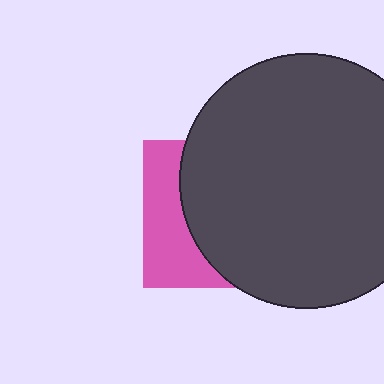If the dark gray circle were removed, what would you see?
You would see the complete pink square.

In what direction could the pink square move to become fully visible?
The pink square could move left. That would shift it out from behind the dark gray circle entirely.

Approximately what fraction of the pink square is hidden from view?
Roughly 67% of the pink square is hidden behind the dark gray circle.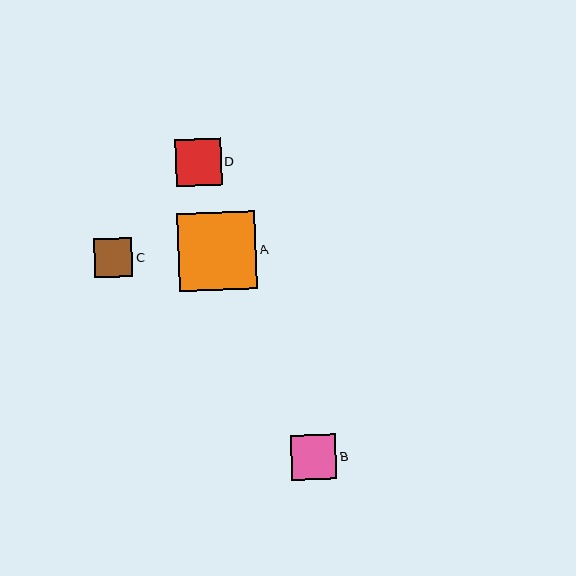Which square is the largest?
Square A is the largest with a size of approximately 78 pixels.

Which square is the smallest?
Square C is the smallest with a size of approximately 38 pixels.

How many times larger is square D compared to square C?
Square D is approximately 1.2 times the size of square C.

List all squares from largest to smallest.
From largest to smallest: A, D, B, C.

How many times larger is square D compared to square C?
Square D is approximately 1.2 times the size of square C.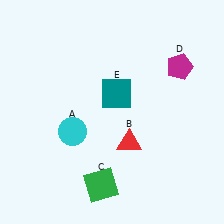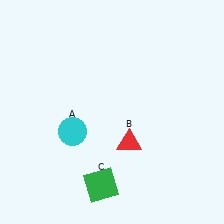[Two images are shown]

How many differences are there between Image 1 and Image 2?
There are 2 differences between the two images.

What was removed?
The teal square (E), the magenta pentagon (D) were removed in Image 2.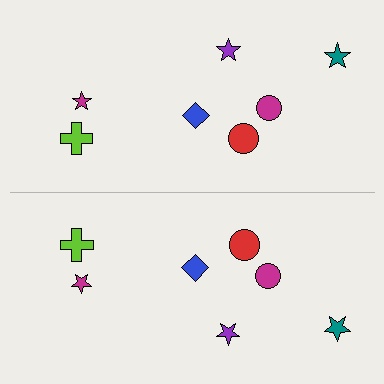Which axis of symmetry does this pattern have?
The pattern has a horizontal axis of symmetry running through the center of the image.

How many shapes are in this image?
There are 14 shapes in this image.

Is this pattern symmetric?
Yes, this pattern has bilateral (reflection) symmetry.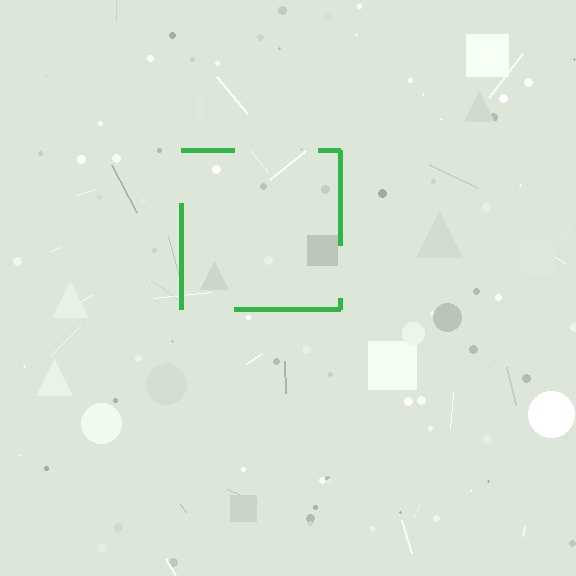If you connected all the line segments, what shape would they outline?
They would outline a square.